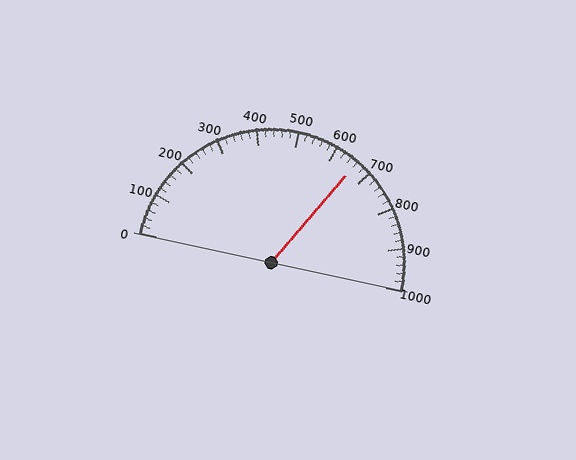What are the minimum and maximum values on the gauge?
The gauge ranges from 0 to 1000.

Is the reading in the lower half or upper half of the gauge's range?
The reading is in the upper half of the range (0 to 1000).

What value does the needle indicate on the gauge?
The needle indicates approximately 660.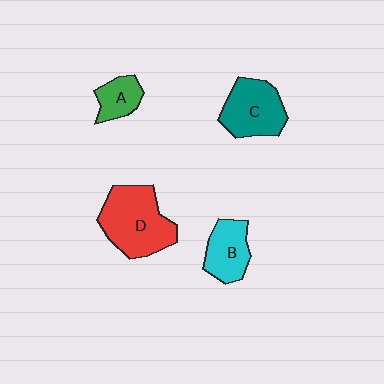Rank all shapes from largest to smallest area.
From largest to smallest: D (red), C (teal), B (cyan), A (green).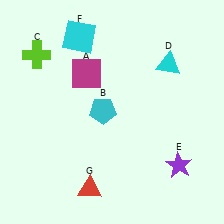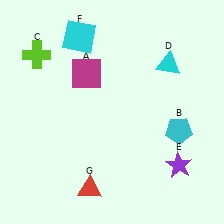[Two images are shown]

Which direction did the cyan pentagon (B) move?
The cyan pentagon (B) moved right.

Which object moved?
The cyan pentagon (B) moved right.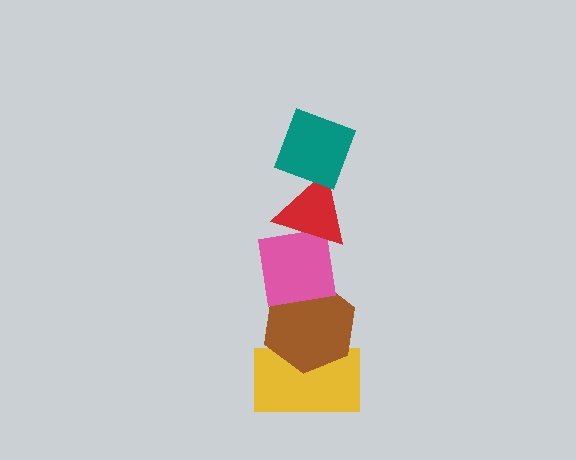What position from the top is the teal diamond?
The teal diamond is 1st from the top.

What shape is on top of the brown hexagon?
The pink square is on top of the brown hexagon.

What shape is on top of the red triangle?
The teal diamond is on top of the red triangle.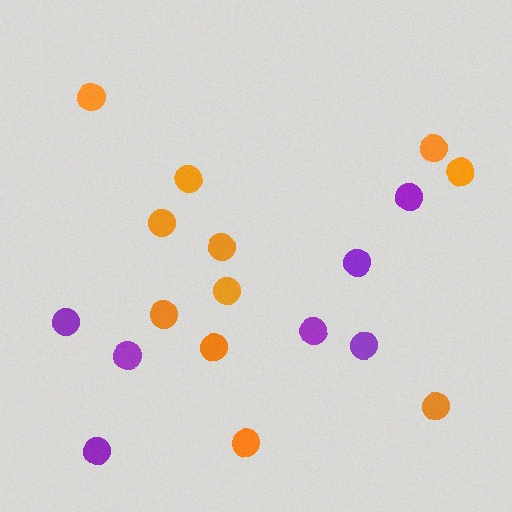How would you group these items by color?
There are 2 groups: one group of purple circles (7) and one group of orange circles (11).